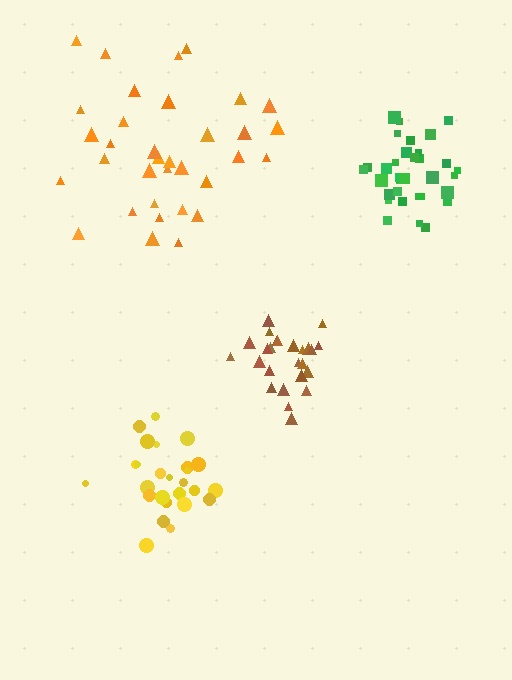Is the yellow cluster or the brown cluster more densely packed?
Brown.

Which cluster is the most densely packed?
Green.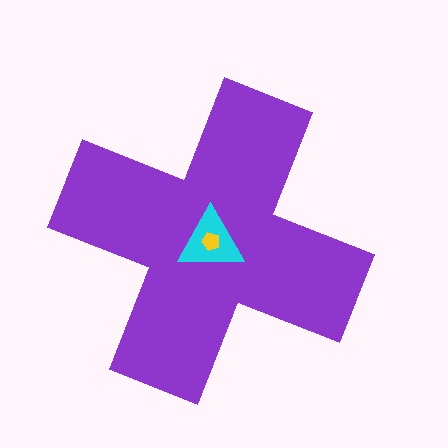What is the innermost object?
The yellow pentagon.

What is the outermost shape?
The purple cross.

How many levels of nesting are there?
3.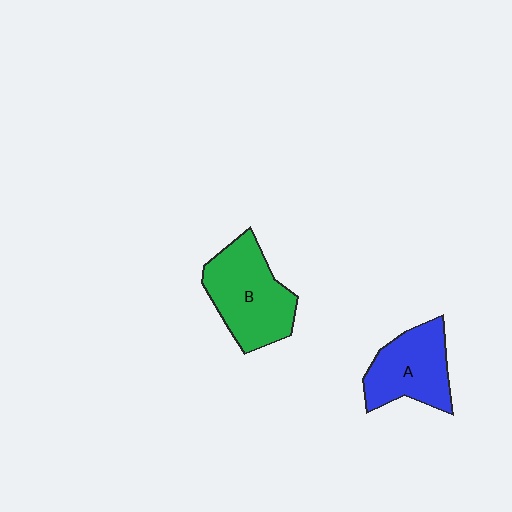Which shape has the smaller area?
Shape A (blue).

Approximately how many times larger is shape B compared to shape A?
Approximately 1.2 times.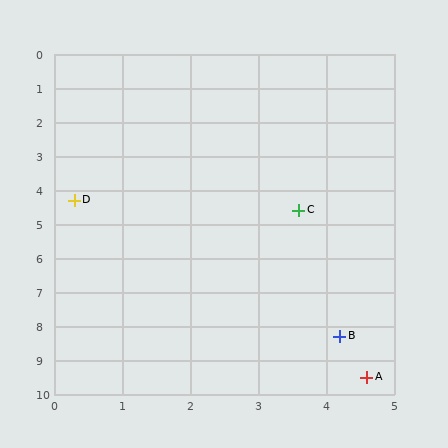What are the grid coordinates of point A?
Point A is at approximately (4.6, 9.5).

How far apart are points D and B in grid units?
Points D and B are about 5.6 grid units apart.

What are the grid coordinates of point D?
Point D is at approximately (0.3, 4.3).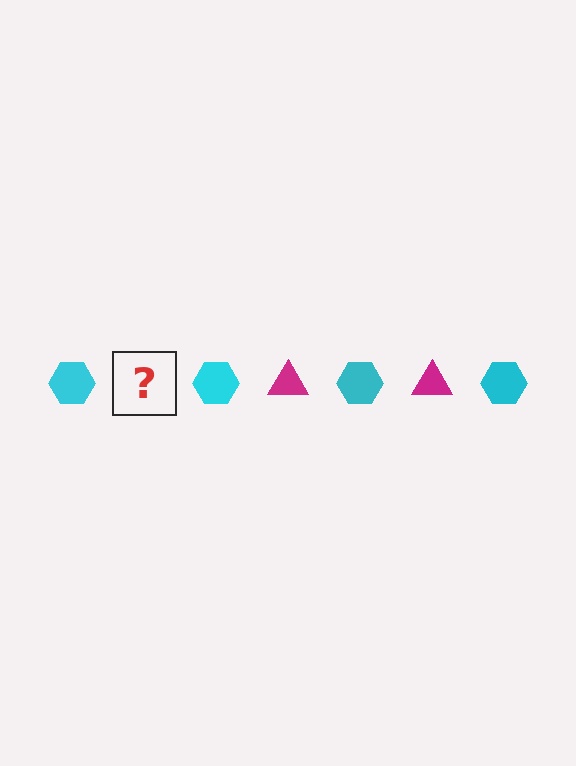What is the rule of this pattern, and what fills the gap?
The rule is that the pattern alternates between cyan hexagon and magenta triangle. The gap should be filled with a magenta triangle.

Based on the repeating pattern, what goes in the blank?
The blank should be a magenta triangle.